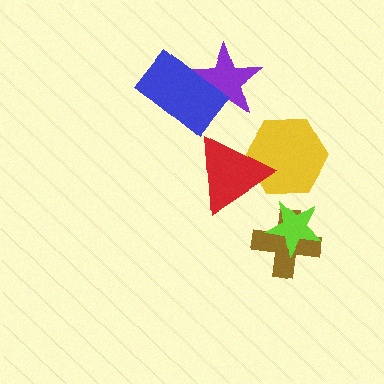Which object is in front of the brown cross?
The lime star is in front of the brown cross.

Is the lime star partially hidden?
No, no other shape covers it.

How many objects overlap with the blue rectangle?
1 object overlaps with the blue rectangle.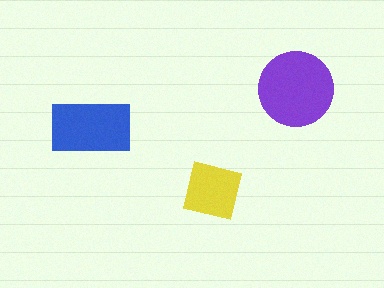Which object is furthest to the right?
The purple circle is rightmost.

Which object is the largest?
The purple circle.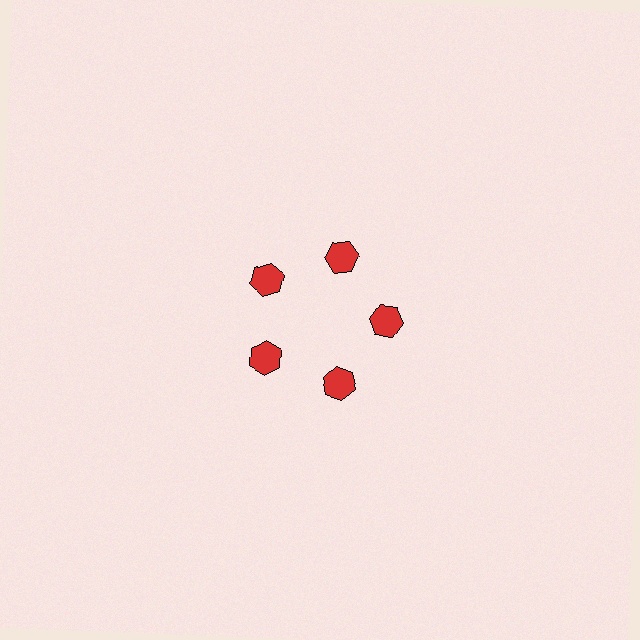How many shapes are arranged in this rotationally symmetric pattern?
There are 5 shapes, arranged in 5 groups of 1.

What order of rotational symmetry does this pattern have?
This pattern has 5-fold rotational symmetry.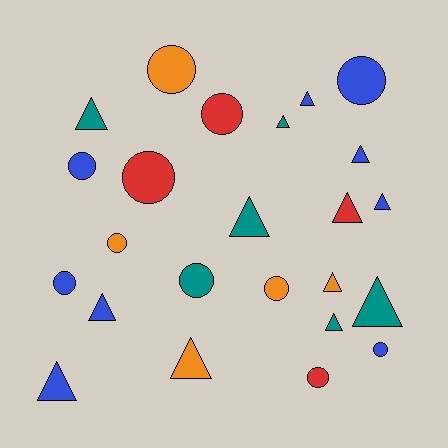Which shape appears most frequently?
Triangle, with 13 objects.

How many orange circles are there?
There are 3 orange circles.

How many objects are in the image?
There are 24 objects.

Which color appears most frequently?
Blue, with 9 objects.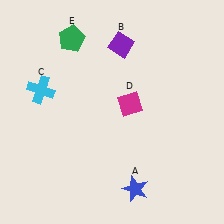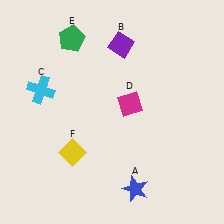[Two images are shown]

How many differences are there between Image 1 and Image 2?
There is 1 difference between the two images.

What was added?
A yellow diamond (F) was added in Image 2.